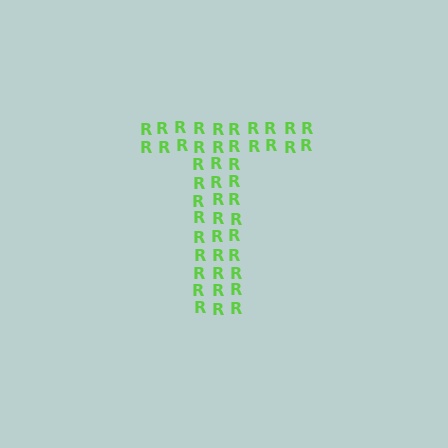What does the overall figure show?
The overall figure shows the letter T.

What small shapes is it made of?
It is made of small letter R's.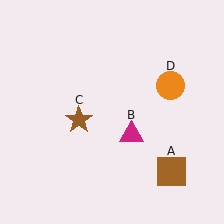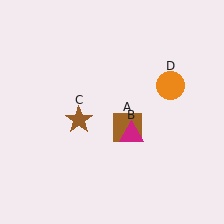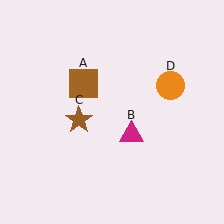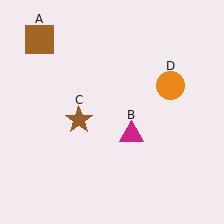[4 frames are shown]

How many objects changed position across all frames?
1 object changed position: brown square (object A).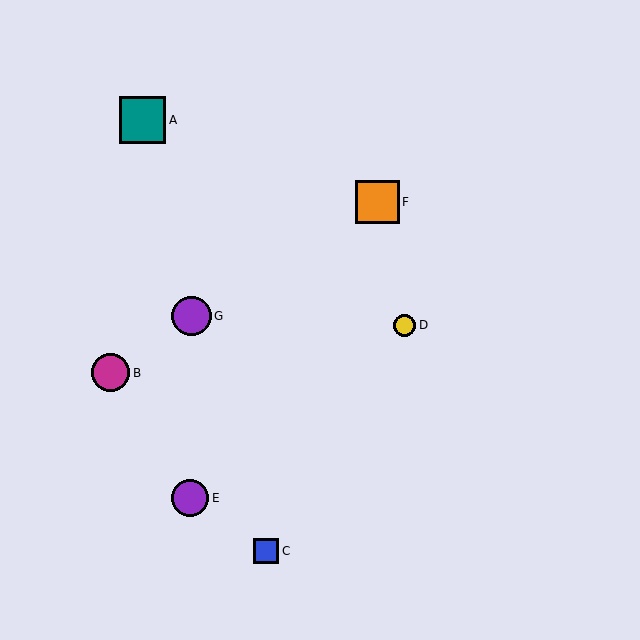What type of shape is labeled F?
Shape F is an orange square.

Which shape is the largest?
The teal square (labeled A) is the largest.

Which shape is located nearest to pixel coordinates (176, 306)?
The purple circle (labeled G) at (191, 316) is nearest to that location.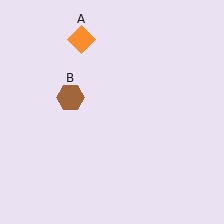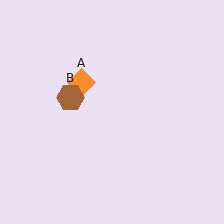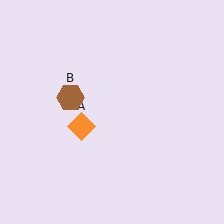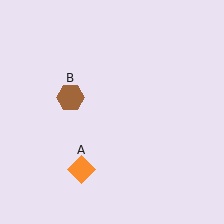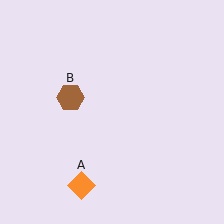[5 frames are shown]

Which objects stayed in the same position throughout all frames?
Brown hexagon (object B) remained stationary.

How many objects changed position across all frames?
1 object changed position: orange diamond (object A).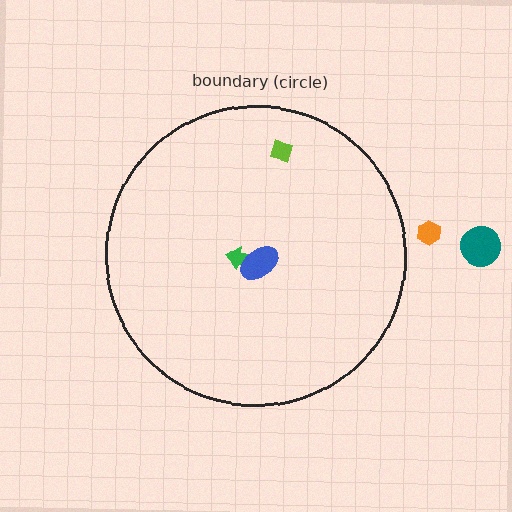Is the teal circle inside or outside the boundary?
Outside.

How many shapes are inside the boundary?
3 inside, 2 outside.